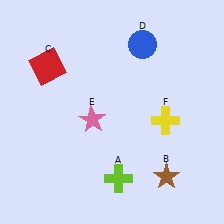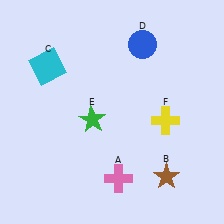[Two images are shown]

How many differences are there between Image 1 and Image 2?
There are 3 differences between the two images.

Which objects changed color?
A changed from lime to pink. C changed from red to cyan. E changed from pink to green.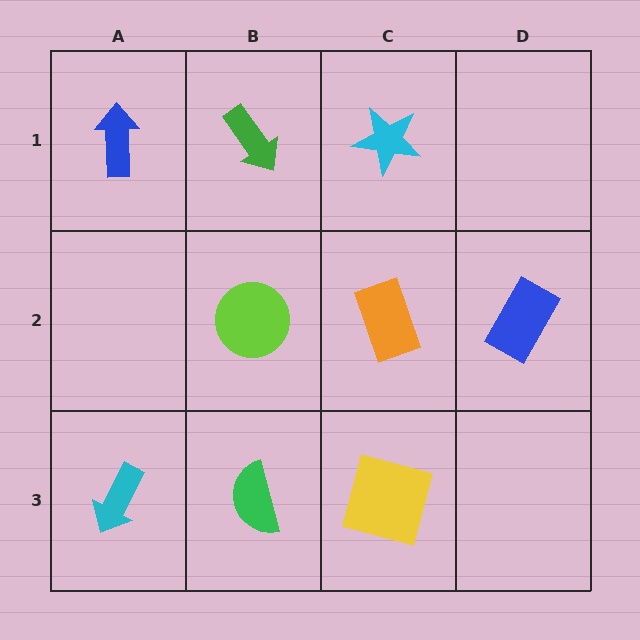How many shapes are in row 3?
3 shapes.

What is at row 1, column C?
A cyan star.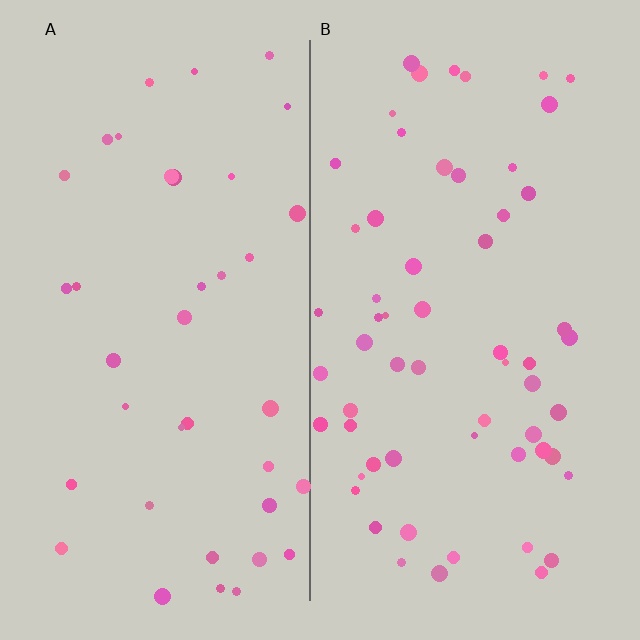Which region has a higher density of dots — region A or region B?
B (the right).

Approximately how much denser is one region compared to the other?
Approximately 1.5× — region B over region A.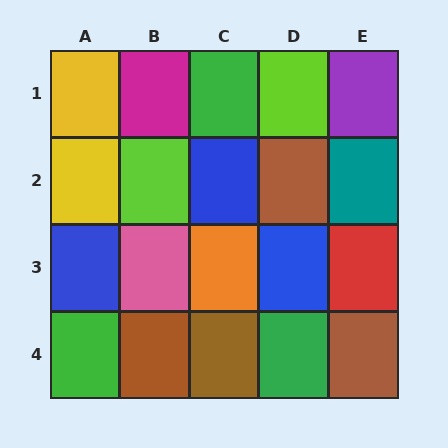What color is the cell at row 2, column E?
Teal.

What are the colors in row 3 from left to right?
Blue, pink, orange, blue, red.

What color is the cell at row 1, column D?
Lime.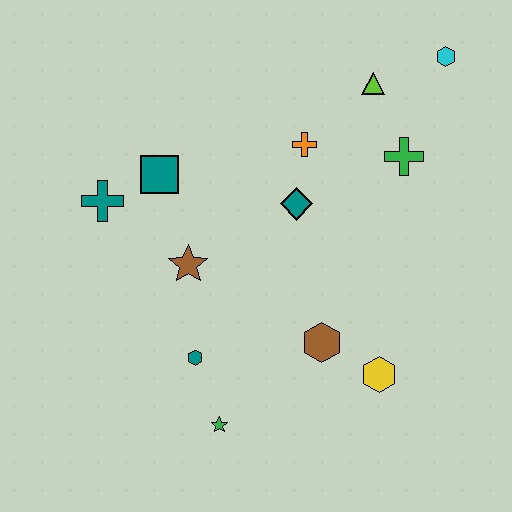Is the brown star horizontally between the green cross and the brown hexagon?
No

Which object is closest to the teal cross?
The teal square is closest to the teal cross.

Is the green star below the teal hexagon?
Yes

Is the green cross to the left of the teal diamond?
No